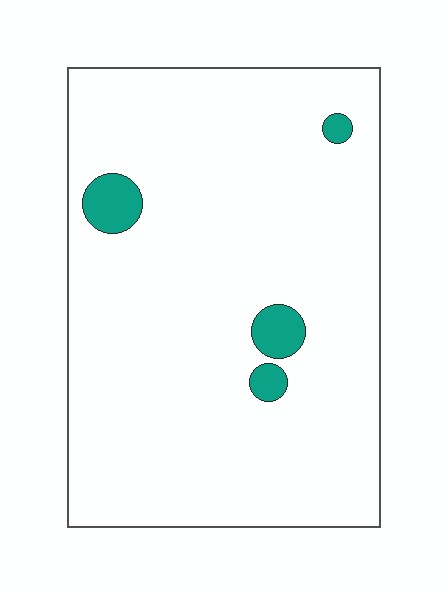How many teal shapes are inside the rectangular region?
4.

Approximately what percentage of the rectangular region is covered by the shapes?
Approximately 5%.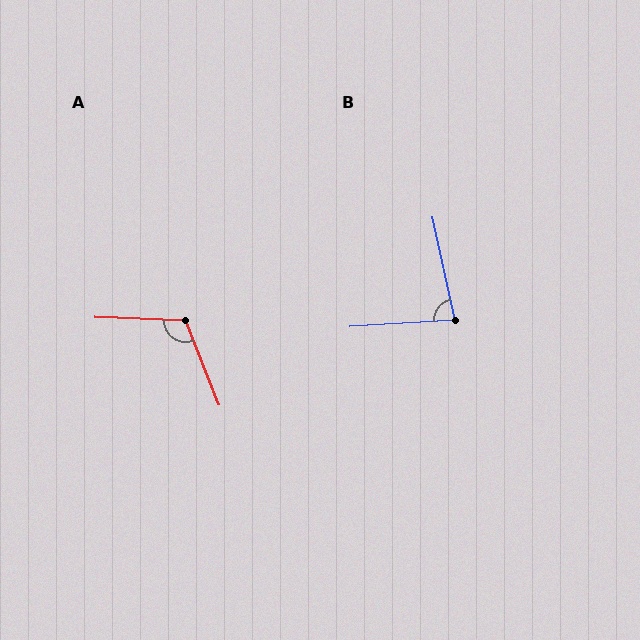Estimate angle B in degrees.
Approximately 81 degrees.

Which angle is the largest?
A, at approximately 114 degrees.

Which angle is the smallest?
B, at approximately 81 degrees.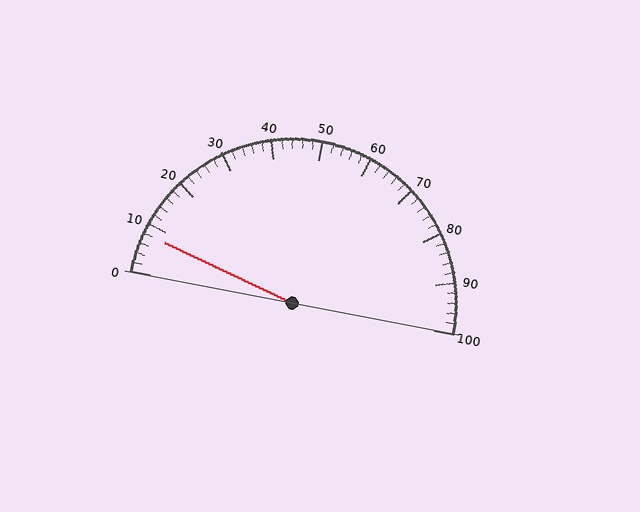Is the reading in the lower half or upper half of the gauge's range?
The reading is in the lower half of the range (0 to 100).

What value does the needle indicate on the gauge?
The needle indicates approximately 8.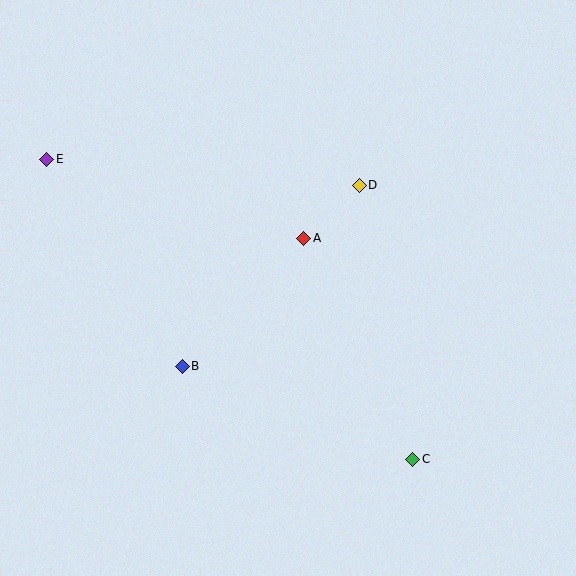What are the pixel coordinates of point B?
Point B is at (182, 366).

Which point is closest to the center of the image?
Point A at (304, 238) is closest to the center.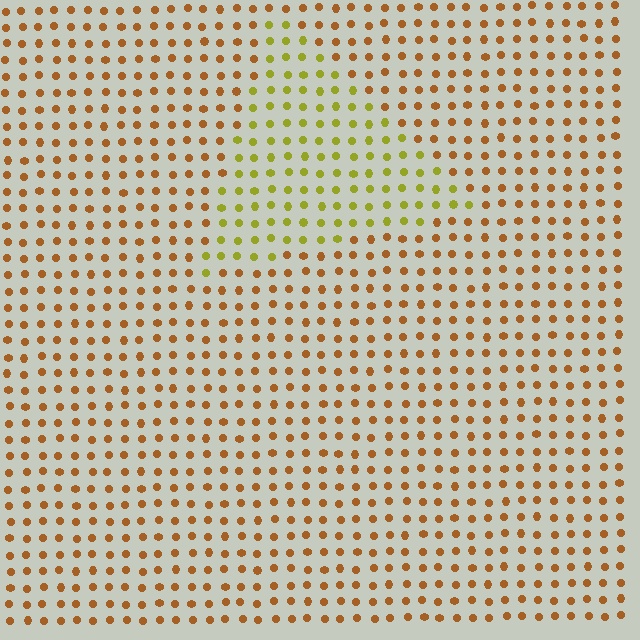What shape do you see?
I see a triangle.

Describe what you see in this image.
The image is filled with small brown elements in a uniform arrangement. A triangle-shaped region is visible where the elements are tinted to a slightly different hue, forming a subtle color boundary.